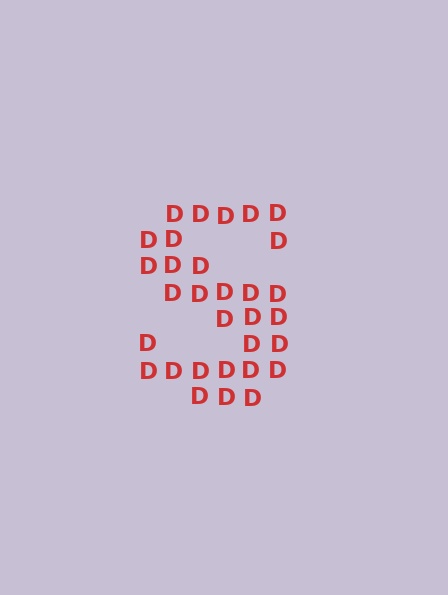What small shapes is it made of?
It is made of small letter D's.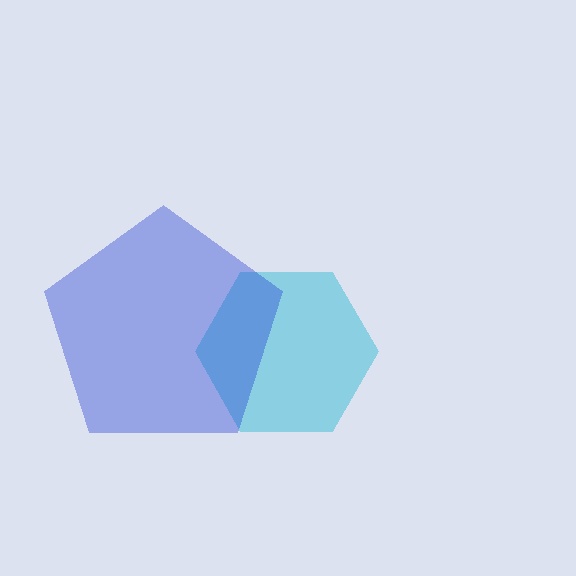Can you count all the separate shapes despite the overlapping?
Yes, there are 2 separate shapes.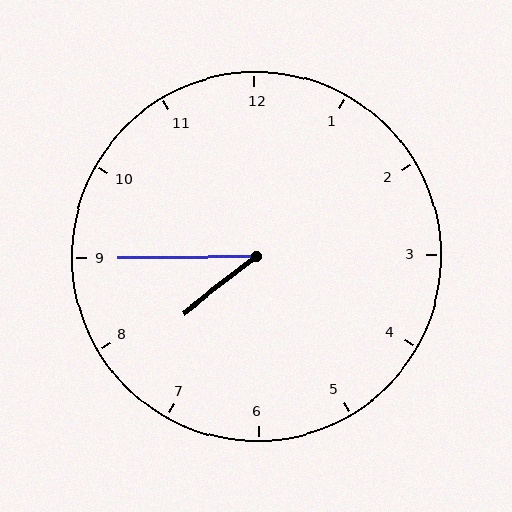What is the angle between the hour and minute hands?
Approximately 38 degrees.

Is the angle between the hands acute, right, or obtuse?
It is acute.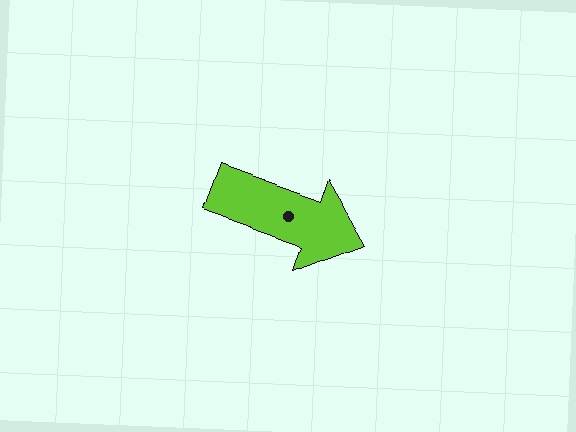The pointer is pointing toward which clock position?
Roughly 4 o'clock.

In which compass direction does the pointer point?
East.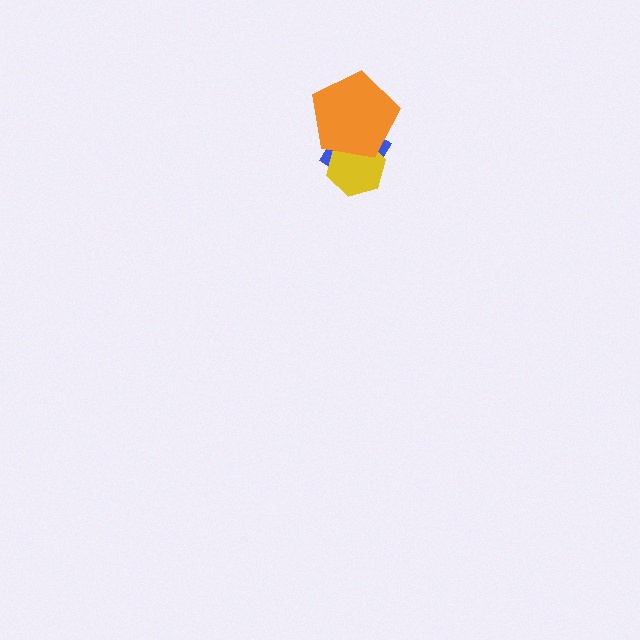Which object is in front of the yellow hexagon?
The orange pentagon is in front of the yellow hexagon.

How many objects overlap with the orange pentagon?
2 objects overlap with the orange pentagon.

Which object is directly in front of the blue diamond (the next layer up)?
The yellow hexagon is directly in front of the blue diamond.